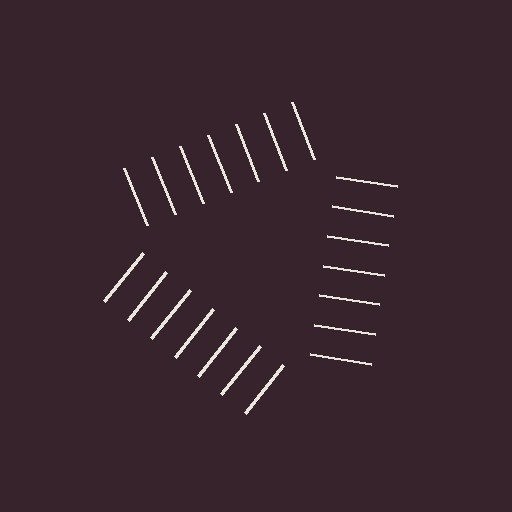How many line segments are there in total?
21 — 7 along each of the 3 edges.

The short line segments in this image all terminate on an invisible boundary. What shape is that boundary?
An illusory triangle — the line segments terminate on its edges but no continuous stroke is drawn.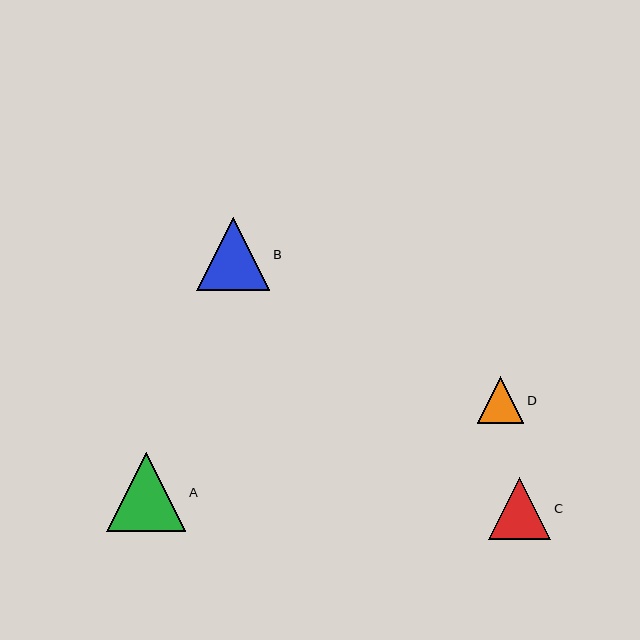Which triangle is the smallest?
Triangle D is the smallest with a size of approximately 47 pixels.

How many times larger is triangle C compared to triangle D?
Triangle C is approximately 1.3 times the size of triangle D.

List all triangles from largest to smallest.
From largest to smallest: A, B, C, D.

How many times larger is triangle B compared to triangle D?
Triangle B is approximately 1.6 times the size of triangle D.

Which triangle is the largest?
Triangle A is the largest with a size of approximately 79 pixels.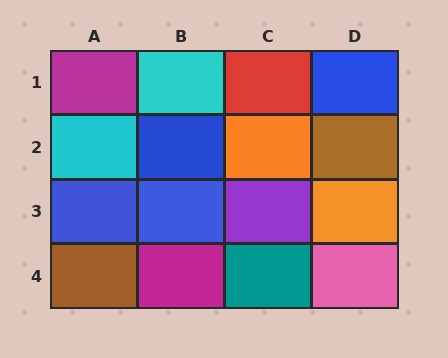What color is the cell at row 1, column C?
Red.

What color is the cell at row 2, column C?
Orange.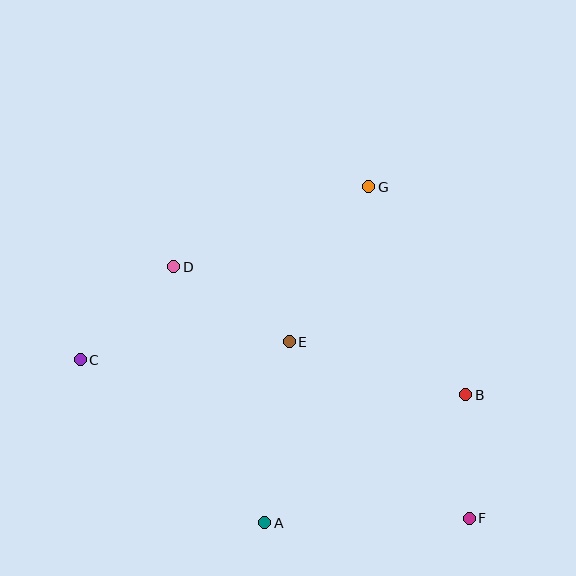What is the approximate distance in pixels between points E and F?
The distance between E and F is approximately 252 pixels.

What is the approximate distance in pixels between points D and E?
The distance between D and E is approximately 138 pixels.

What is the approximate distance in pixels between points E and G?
The distance between E and G is approximately 174 pixels.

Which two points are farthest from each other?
Points C and F are farthest from each other.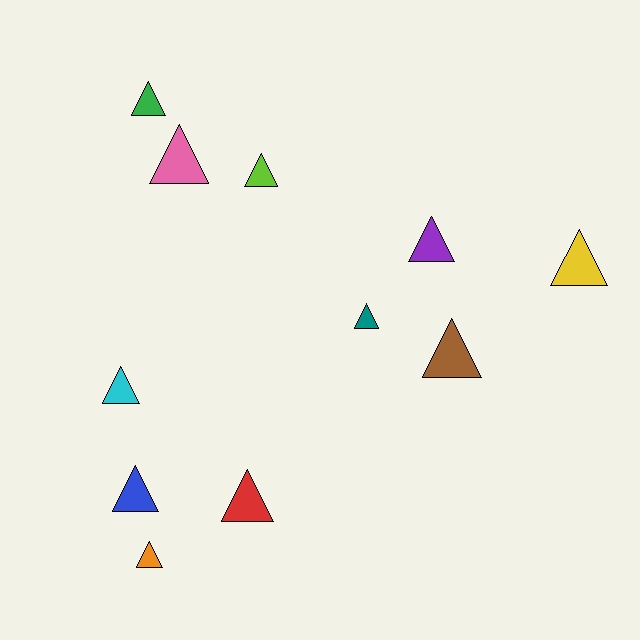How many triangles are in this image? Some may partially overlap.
There are 11 triangles.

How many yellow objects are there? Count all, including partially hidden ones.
There is 1 yellow object.